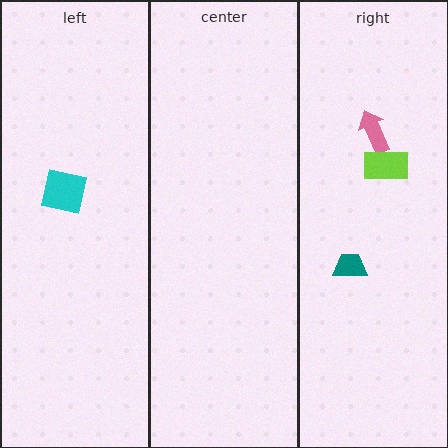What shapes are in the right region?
The pink arrow, the lime rectangle, the teal trapezoid.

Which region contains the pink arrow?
The right region.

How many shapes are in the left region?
1.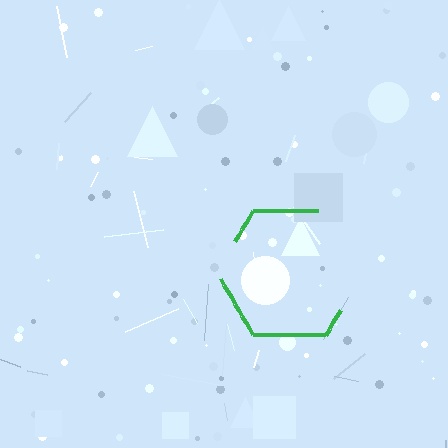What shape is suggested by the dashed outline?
The dashed outline suggests a hexagon.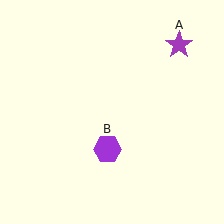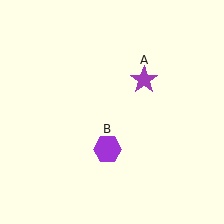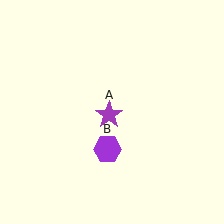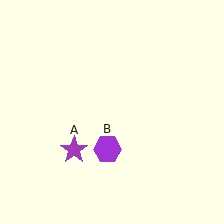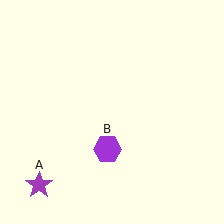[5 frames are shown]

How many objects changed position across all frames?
1 object changed position: purple star (object A).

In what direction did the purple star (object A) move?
The purple star (object A) moved down and to the left.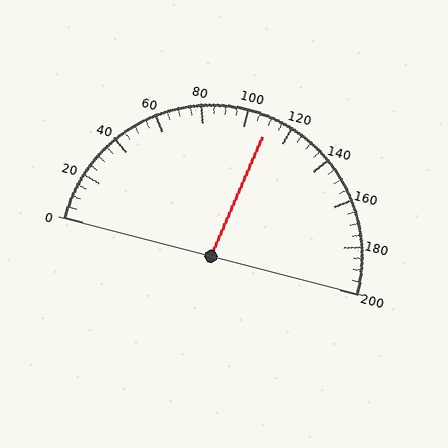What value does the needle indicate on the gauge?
The needle indicates approximately 110.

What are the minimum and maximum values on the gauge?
The gauge ranges from 0 to 200.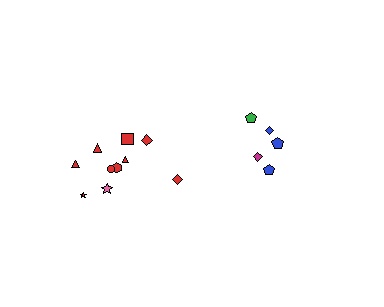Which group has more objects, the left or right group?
The left group.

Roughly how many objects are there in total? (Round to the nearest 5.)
Roughly 15 objects in total.